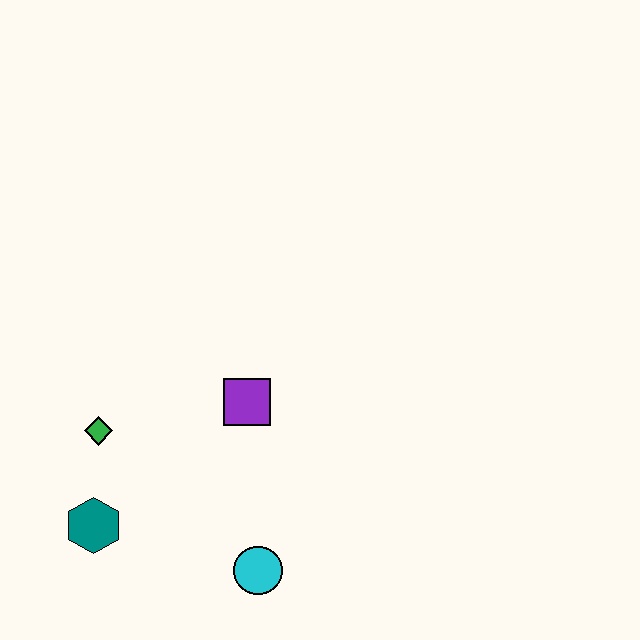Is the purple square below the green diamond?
No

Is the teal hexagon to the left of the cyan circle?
Yes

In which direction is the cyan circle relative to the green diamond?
The cyan circle is to the right of the green diamond.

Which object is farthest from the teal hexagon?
The purple square is farthest from the teal hexagon.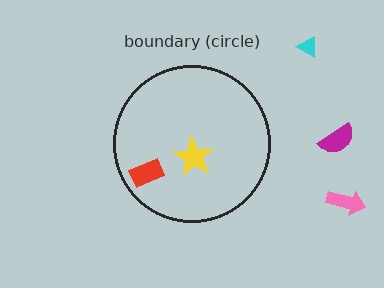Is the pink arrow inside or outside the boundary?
Outside.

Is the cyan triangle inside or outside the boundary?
Outside.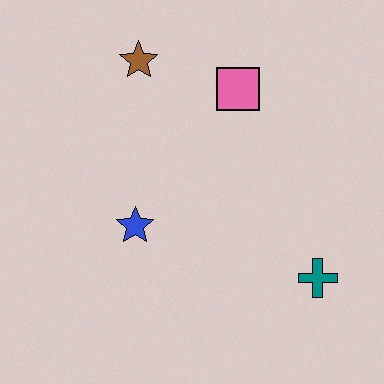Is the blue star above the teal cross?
Yes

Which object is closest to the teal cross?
The blue star is closest to the teal cross.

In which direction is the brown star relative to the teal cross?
The brown star is above the teal cross.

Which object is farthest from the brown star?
The teal cross is farthest from the brown star.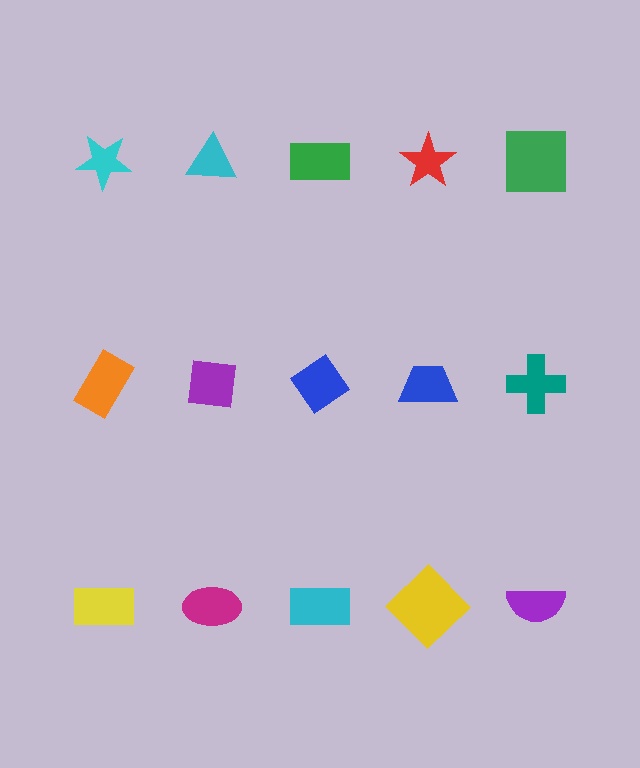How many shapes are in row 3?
5 shapes.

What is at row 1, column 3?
A green rectangle.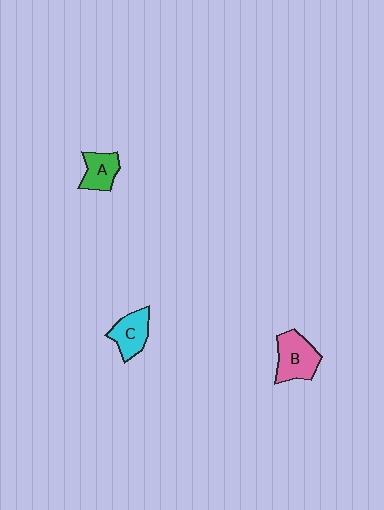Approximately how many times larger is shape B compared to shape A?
Approximately 1.5 times.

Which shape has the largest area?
Shape B (pink).